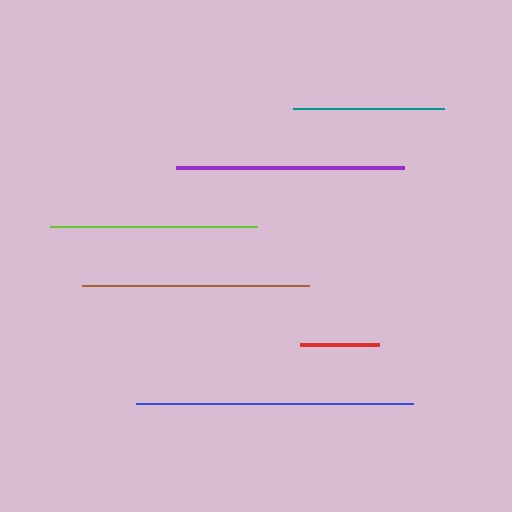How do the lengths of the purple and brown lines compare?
The purple and brown lines are approximately the same length.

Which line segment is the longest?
The blue line is the longest at approximately 277 pixels.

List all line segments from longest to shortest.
From longest to shortest: blue, purple, brown, lime, teal, red.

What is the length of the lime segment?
The lime segment is approximately 207 pixels long.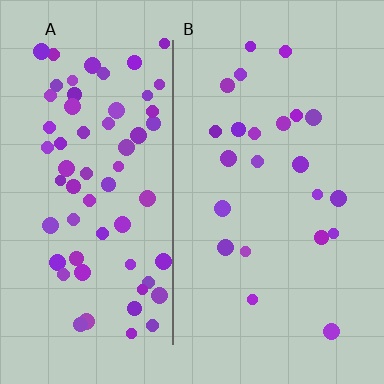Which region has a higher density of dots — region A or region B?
A (the left).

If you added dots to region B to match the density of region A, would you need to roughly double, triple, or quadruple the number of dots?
Approximately triple.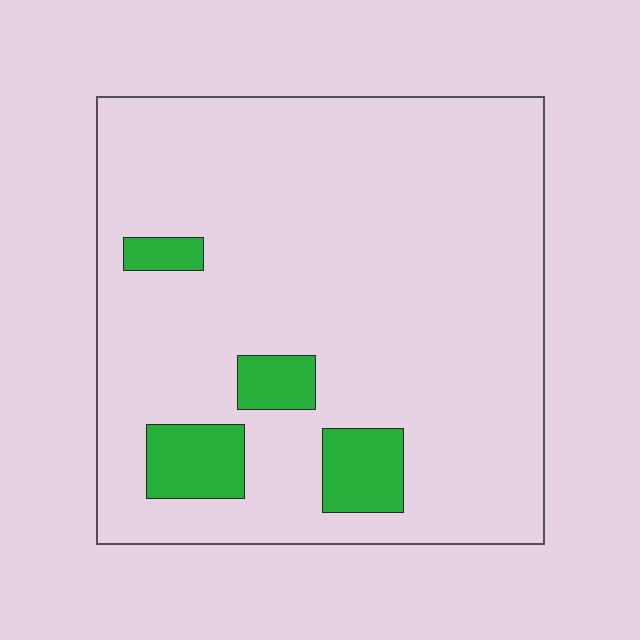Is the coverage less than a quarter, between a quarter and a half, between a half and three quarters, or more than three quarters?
Less than a quarter.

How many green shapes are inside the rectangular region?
4.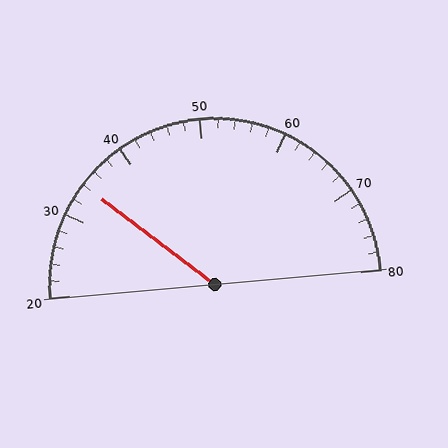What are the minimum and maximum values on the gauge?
The gauge ranges from 20 to 80.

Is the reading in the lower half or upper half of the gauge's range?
The reading is in the lower half of the range (20 to 80).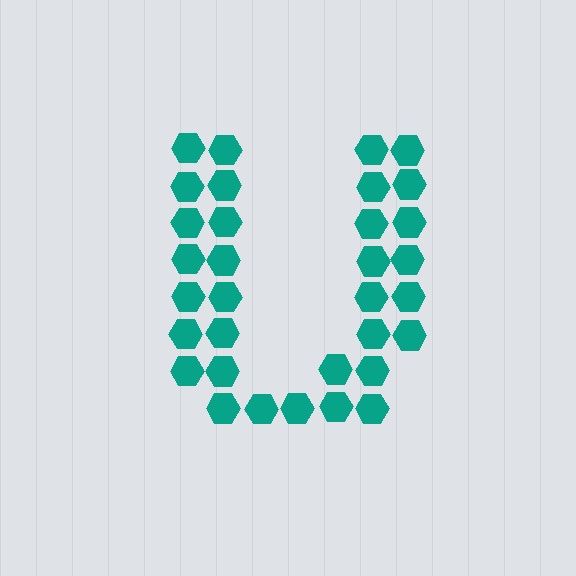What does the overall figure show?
The overall figure shows the letter U.